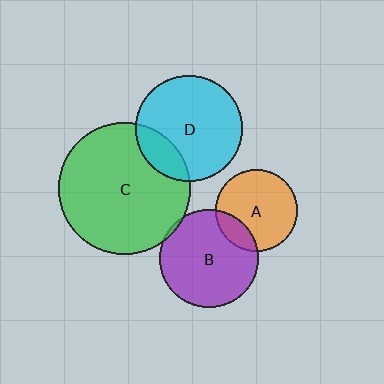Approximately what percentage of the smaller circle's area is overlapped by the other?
Approximately 20%.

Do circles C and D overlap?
Yes.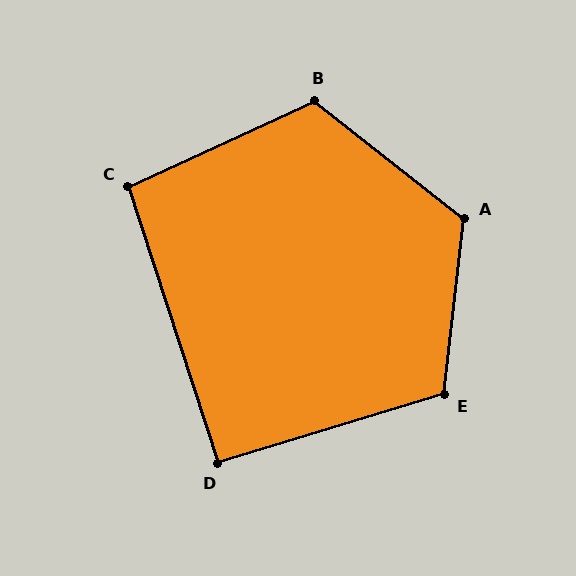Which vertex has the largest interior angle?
A, at approximately 122 degrees.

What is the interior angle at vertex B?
Approximately 117 degrees (obtuse).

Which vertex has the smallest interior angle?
D, at approximately 91 degrees.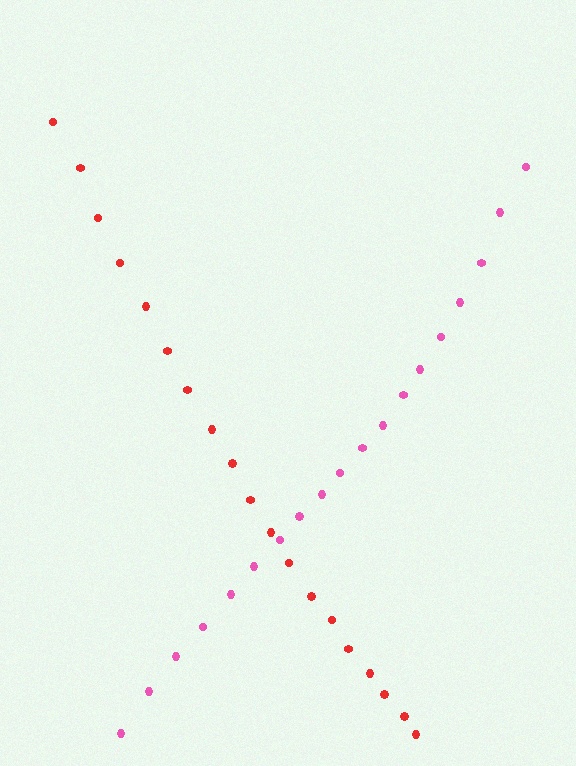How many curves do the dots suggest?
There are 2 distinct paths.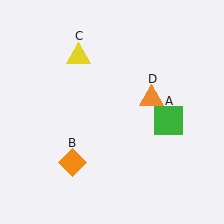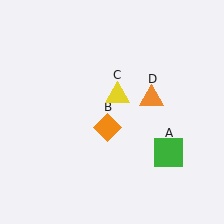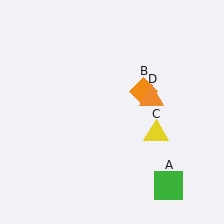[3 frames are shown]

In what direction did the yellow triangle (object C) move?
The yellow triangle (object C) moved down and to the right.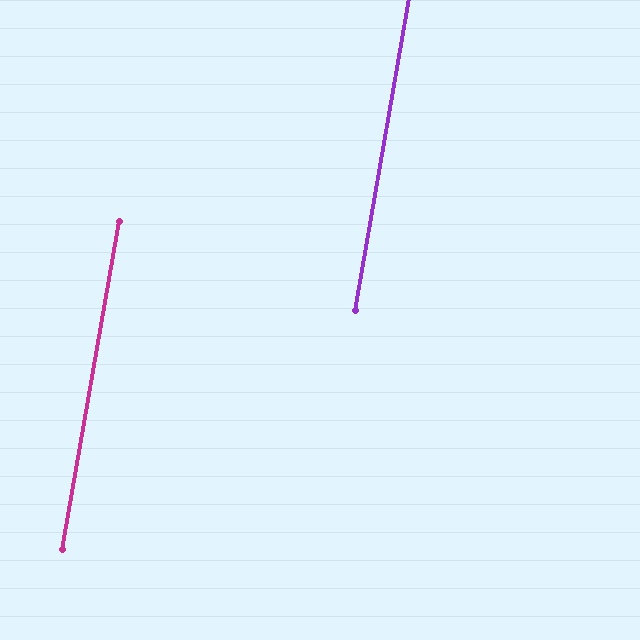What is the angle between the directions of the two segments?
Approximately 0 degrees.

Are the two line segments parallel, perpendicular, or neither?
Parallel — their directions differ by only 0.2°.